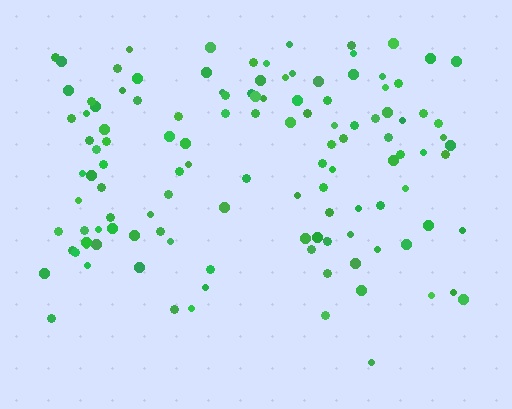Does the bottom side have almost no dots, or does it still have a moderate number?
Still a moderate number, just noticeably fewer than the top.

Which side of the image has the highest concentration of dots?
The top.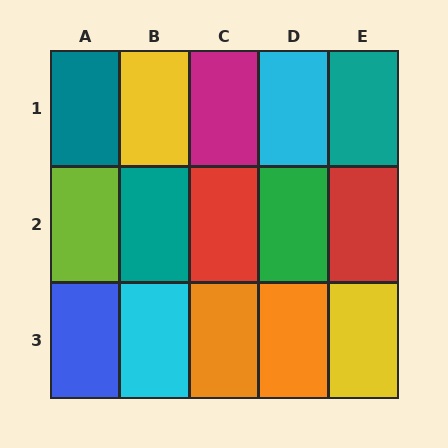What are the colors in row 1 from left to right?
Teal, yellow, magenta, cyan, teal.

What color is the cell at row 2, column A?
Lime.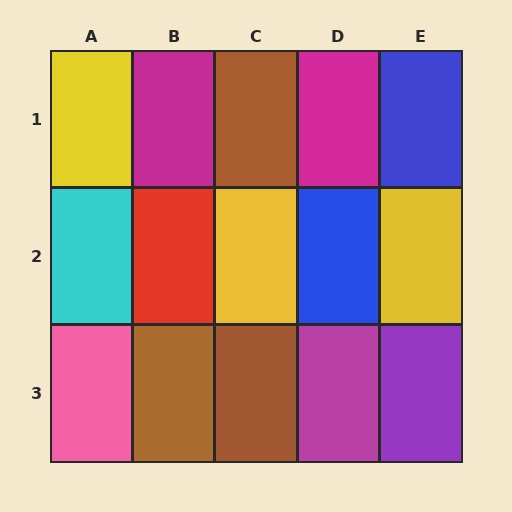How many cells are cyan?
1 cell is cyan.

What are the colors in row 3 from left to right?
Pink, brown, brown, magenta, purple.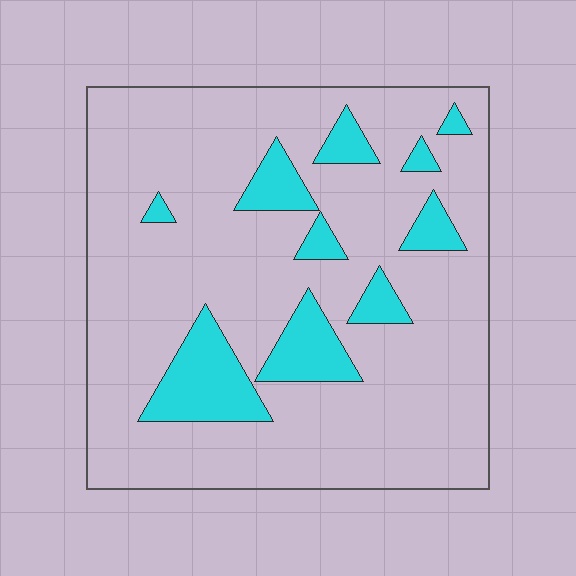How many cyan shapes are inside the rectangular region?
10.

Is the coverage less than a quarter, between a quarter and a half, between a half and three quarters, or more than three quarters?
Less than a quarter.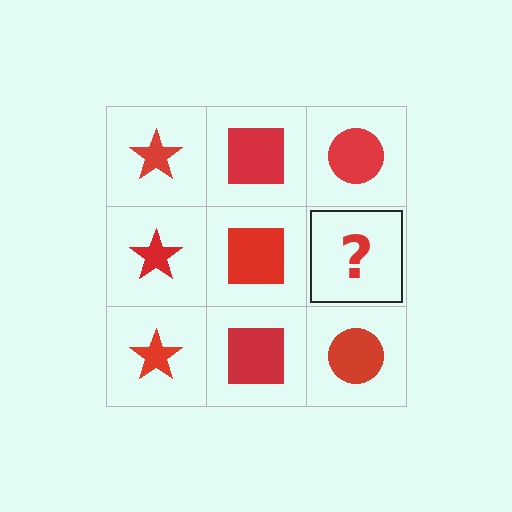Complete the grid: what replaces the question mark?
The question mark should be replaced with a red circle.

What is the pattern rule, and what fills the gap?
The rule is that each column has a consistent shape. The gap should be filled with a red circle.